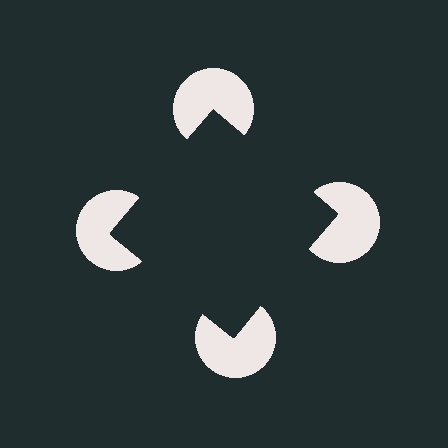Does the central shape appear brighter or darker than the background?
It typically appears slightly darker than the background, even though no actual brightness change is drawn.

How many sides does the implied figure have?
4 sides.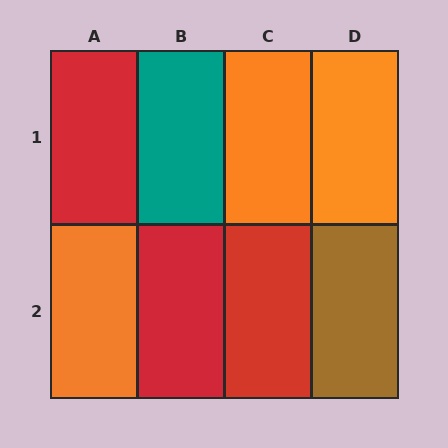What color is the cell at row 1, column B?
Teal.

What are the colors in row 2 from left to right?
Orange, red, red, brown.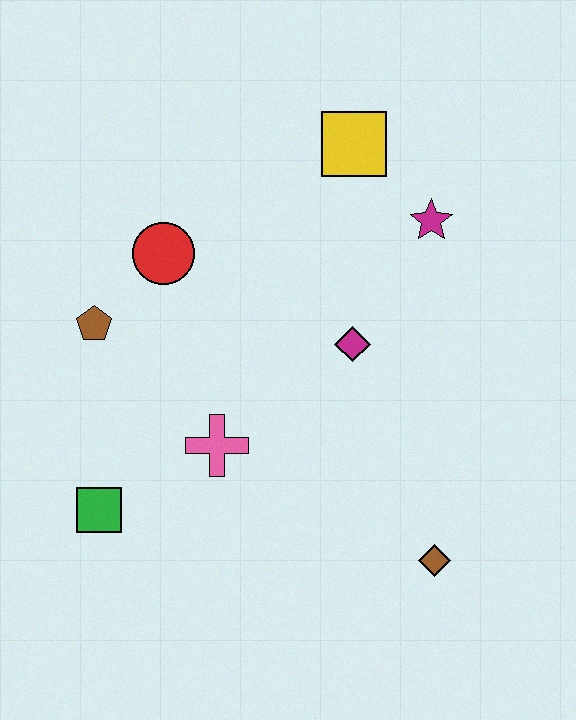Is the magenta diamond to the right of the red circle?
Yes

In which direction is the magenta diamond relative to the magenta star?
The magenta diamond is below the magenta star.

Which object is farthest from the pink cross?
The yellow square is farthest from the pink cross.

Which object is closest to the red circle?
The brown pentagon is closest to the red circle.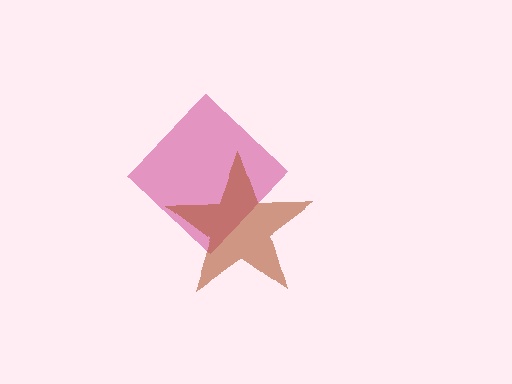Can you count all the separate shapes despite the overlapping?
Yes, there are 2 separate shapes.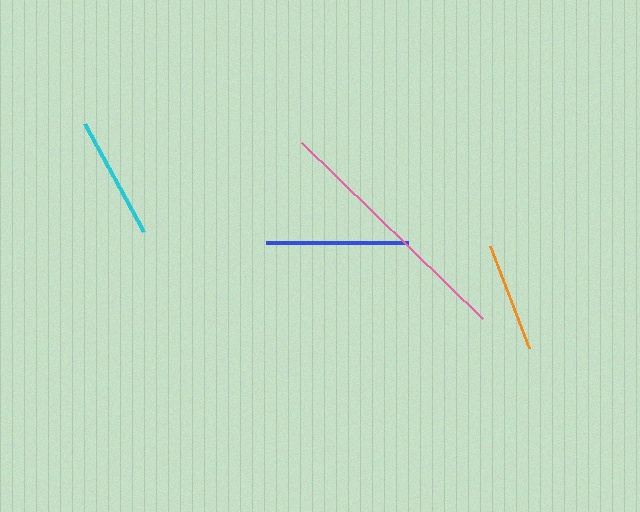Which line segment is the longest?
The pink line is the longest at approximately 252 pixels.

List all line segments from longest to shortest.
From longest to shortest: pink, blue, cyan, orange.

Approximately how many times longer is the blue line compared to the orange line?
The blue line is approximately 1.3 times the length of the orange line.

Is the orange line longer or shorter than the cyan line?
The cyan line is longer than the orange line.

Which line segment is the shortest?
The orange line is the shortest at approximately 109 pixels.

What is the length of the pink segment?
The pink segment is approximately 252 pixels long.